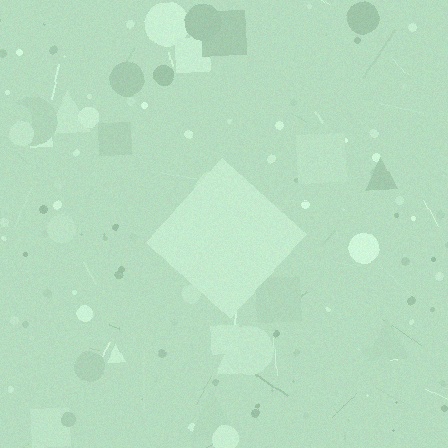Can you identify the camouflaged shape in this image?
The camouflaged shape is a diamond.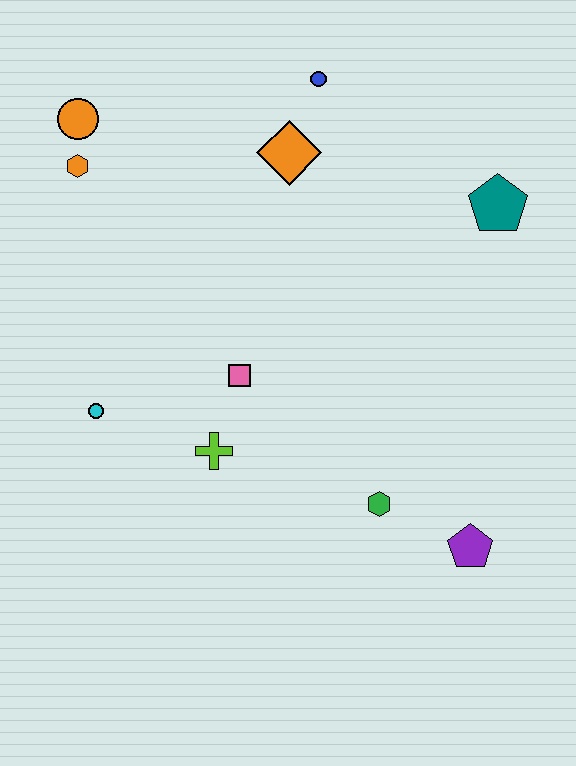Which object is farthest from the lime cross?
The blue circle is farthest from the lime cross.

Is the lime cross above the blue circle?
No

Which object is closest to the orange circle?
The orange hexagon is closest to the orange circle.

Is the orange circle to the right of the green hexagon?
No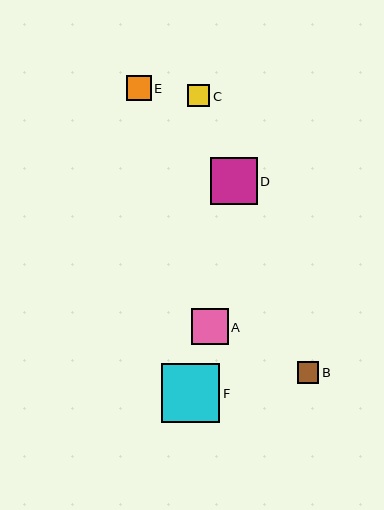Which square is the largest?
Square F is the largest with a size of approximately 58 pixels.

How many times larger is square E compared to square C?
Square E is approximately 1.1 times the size of square C.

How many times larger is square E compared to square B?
Square E is approximately 1.2 times the size of square B.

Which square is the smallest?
Square B is the smallest with a size of approximately 22 pixels.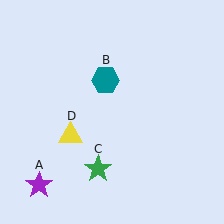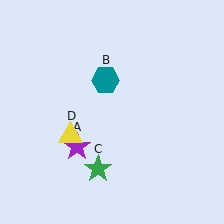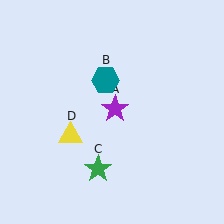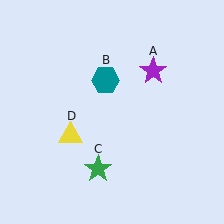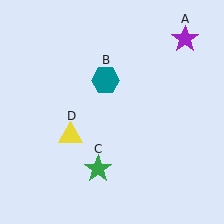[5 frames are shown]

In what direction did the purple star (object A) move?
The purple star (object A) moved up and to the right.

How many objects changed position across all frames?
1 object changed position: purple star (object A).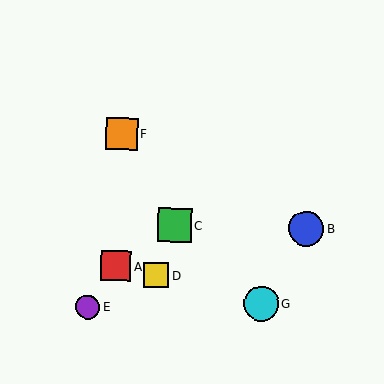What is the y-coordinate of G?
Object G is at y≈303.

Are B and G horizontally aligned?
No, B is at y≈228 and G is at y≈303.